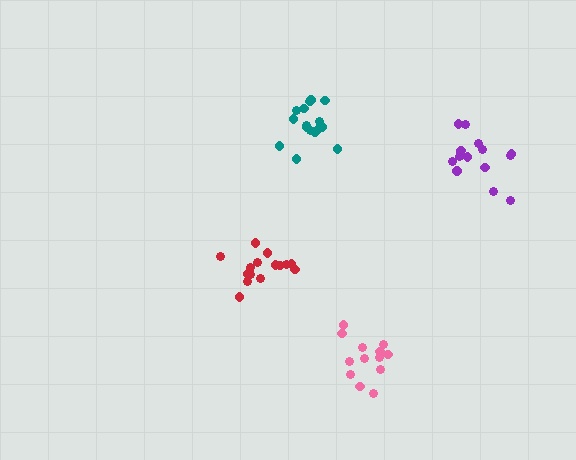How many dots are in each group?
Group 1: 15 dots, Group 2: 15 dots, Group 3: 17 dots, Group 4: 13 dots (60 total).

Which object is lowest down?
The pink cluster is bottommost.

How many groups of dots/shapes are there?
There are 4 groups.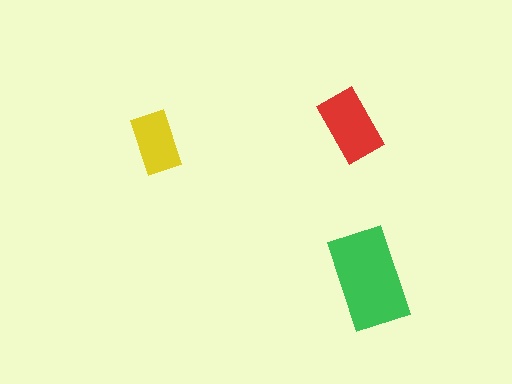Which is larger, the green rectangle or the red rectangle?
The green one.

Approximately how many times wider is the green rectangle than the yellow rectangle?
About 1.5 times wider.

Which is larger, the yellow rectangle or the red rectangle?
The red one.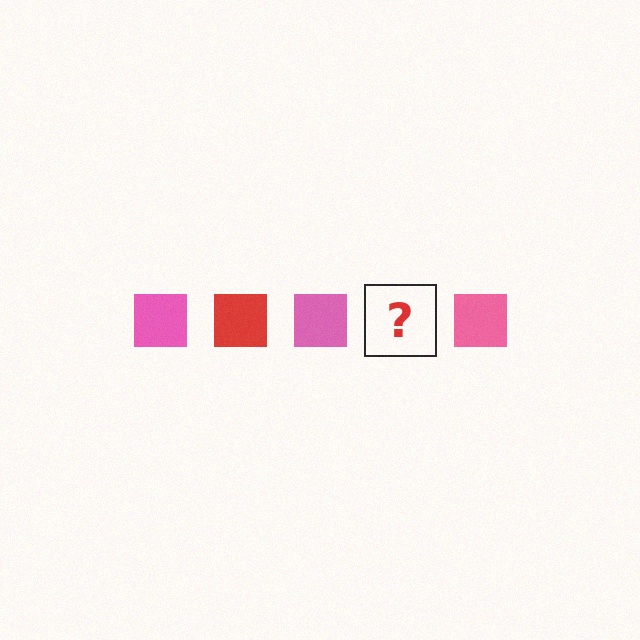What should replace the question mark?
The question mark should be replaced with a red square.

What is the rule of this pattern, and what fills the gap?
The rule is that the pattern cycles through pink, red squares. The gap should be filled with a red square.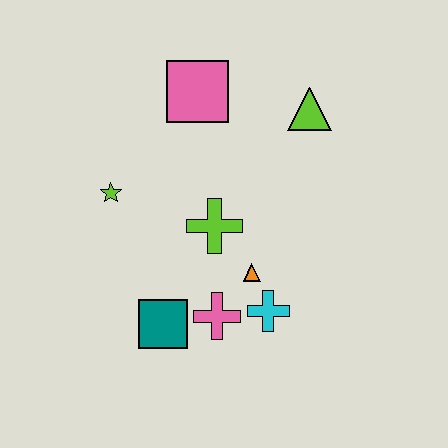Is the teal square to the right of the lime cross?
No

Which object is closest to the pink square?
The lime triangle is closest to the pink square.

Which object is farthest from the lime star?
The lime triangle is farthest from the lime star.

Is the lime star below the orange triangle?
No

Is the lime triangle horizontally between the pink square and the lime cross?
No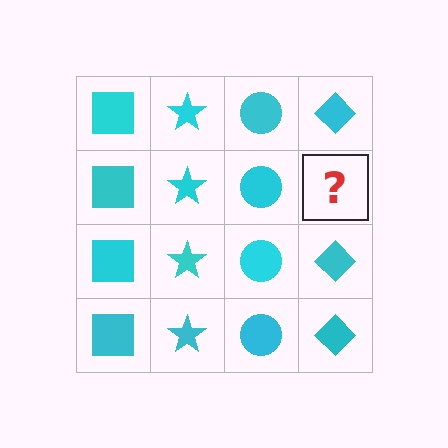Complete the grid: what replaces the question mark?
The question mark should be replaced with a cyan diamond.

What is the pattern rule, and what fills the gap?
The rule is that each column has a consistent shape. The gap should be filled with a cyan diamond.